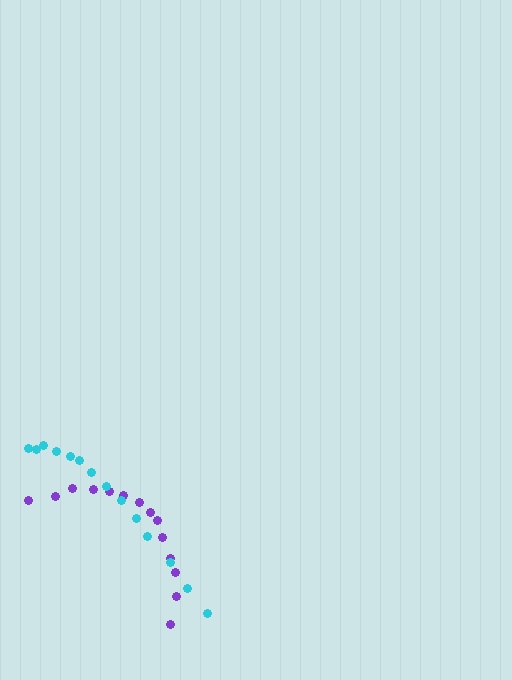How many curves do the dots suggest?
There are 2 distinct paths.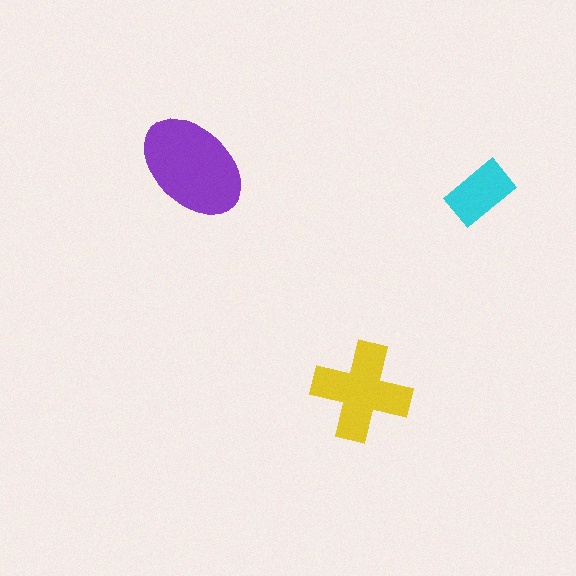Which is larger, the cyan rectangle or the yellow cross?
The yellow cross.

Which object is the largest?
The purple ellipse.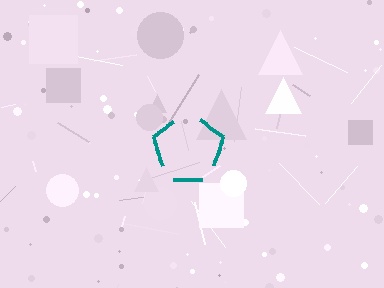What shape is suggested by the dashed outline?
The dashed outline suggests a pentagon.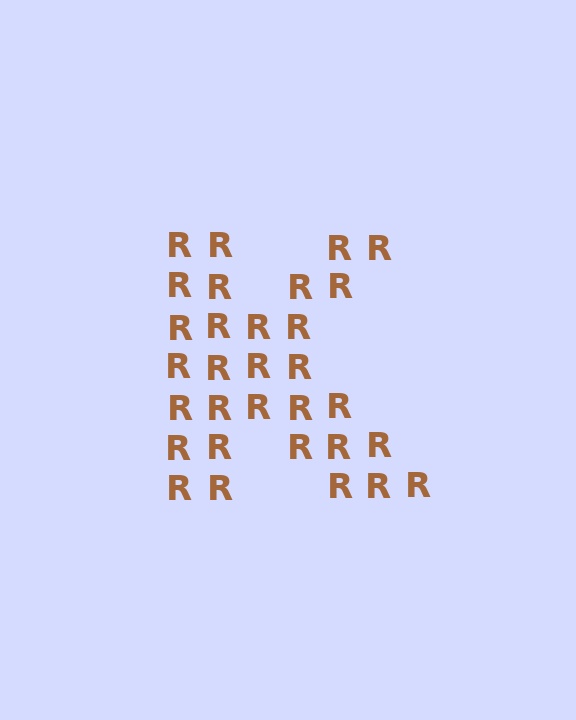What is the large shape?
The large shape is the letter K.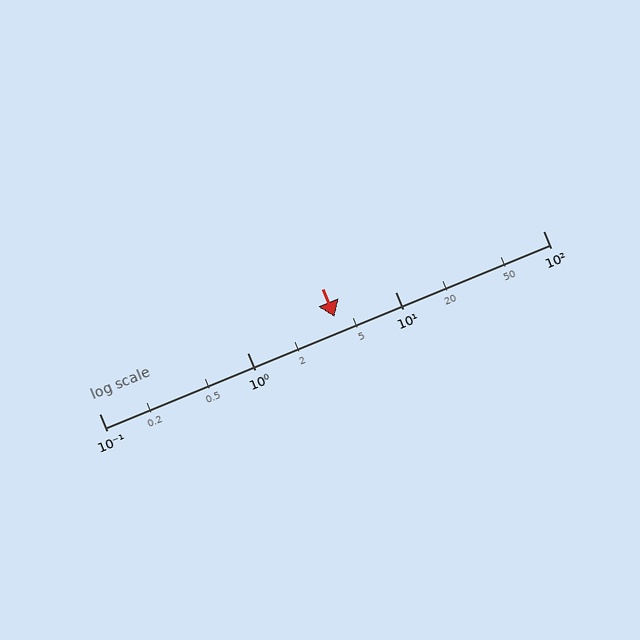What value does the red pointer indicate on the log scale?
The pointer indicates approximately 3.9.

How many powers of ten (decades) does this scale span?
The scale spans 3 decades, from 0.1 to 100.